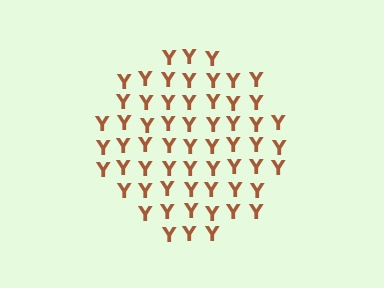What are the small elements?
The small elements are letter Y's.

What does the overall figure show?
The overall figure shows a circle.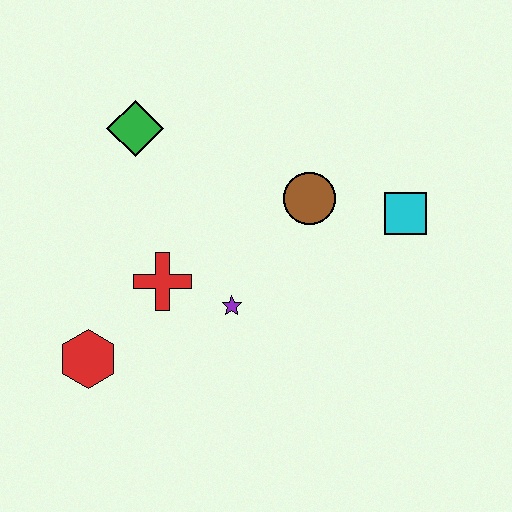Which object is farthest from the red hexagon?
The cyan square is farthest from the red hexagon.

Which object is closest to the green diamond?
The red cross is closest to the green diamond.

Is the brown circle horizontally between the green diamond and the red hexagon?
No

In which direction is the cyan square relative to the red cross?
The cyan square is to the right of the red cross.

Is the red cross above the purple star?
Yes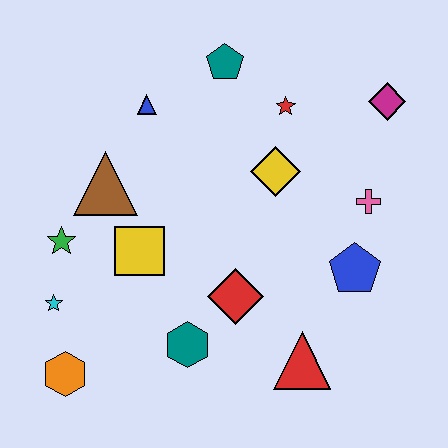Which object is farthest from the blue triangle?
The red triangle is farthest from the blue triangle.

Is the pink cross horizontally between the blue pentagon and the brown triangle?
No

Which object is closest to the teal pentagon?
The red star is closest to the teal pentagon.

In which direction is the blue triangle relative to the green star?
The blue triangle is above the green star.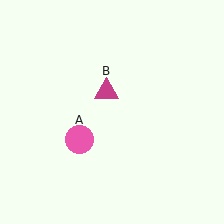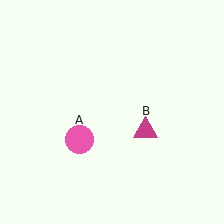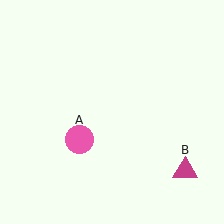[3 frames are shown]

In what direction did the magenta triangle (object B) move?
The magenta triangle (object B) moved down and to the right.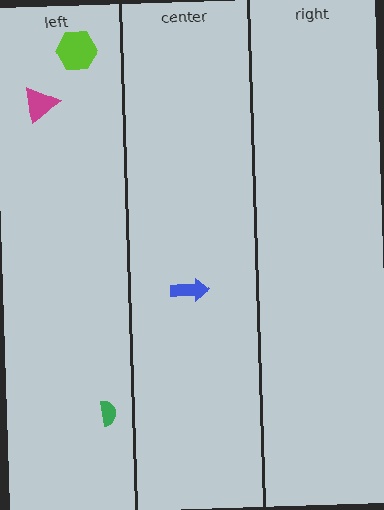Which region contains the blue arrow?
The center region.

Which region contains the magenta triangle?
The left region.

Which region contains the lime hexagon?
The left region.